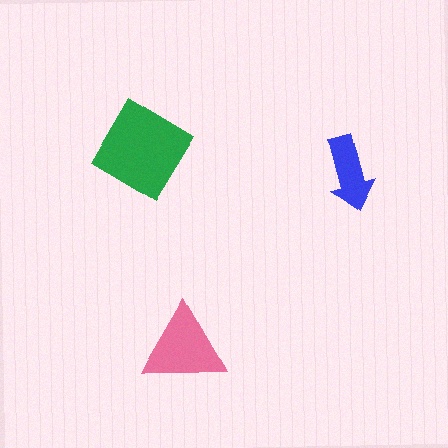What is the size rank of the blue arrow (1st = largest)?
3rd.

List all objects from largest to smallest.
The green diamond, the pink triangle, the blue arrow.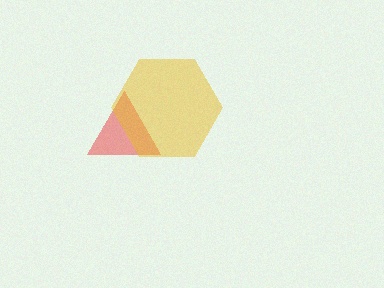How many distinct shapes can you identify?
There are 2 distinct shapes: a red triangle, a yellow hexagon.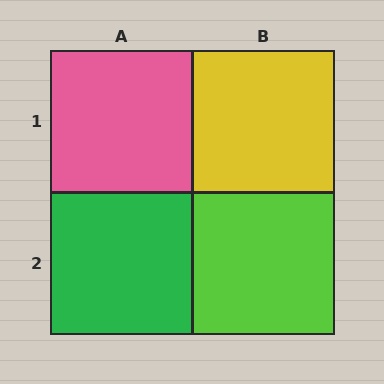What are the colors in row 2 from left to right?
Green, lime.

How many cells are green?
1 cell is green.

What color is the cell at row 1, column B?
Yellow.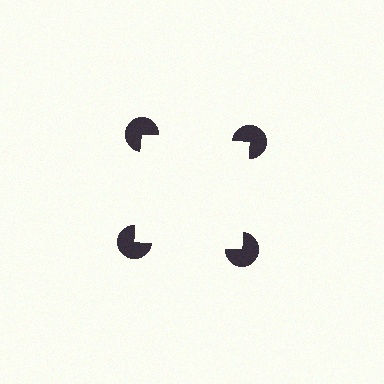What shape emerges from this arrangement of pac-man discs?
An illusory square — its edges are inferred from the aligned wedge cuts in the pac-man discs, not physically drawn.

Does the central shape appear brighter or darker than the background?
It typically appears slightly brighter than the background, even though no actual brightness change is drawn.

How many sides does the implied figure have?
4 sides.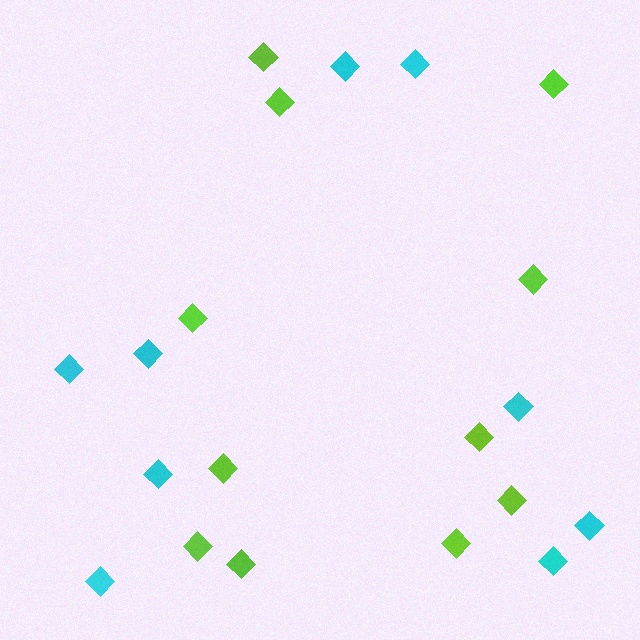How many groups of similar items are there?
There are 2 groups: one group of lime diamonds (11) and one group of cyan diamonds (9).